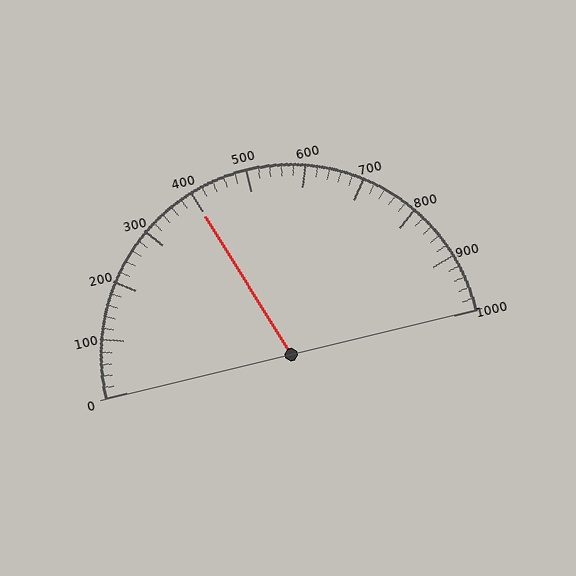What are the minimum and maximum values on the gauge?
The gauge ranges from 0 to 1000.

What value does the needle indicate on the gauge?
The needle indicates approximately 400.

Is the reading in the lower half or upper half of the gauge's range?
The reading is in the lower half of the range (0 to 1000).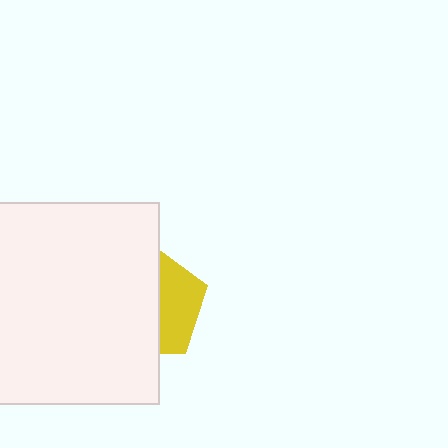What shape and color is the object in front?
The object in front is a white square.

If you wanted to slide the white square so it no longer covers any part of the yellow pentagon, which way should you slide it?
Slide it left — that is the most direct way to separate the two shapes.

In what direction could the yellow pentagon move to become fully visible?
The yellow pentagon could move right. That would shift it out from behind the white square entirely.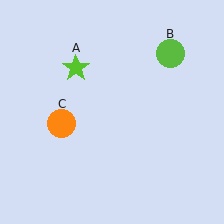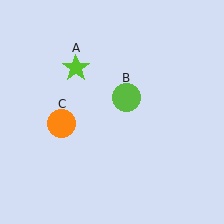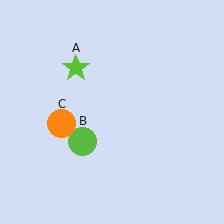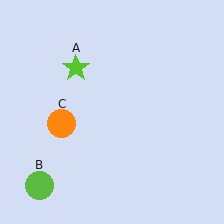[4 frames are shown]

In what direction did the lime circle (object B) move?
The lime circle (object B) moved down and to the left.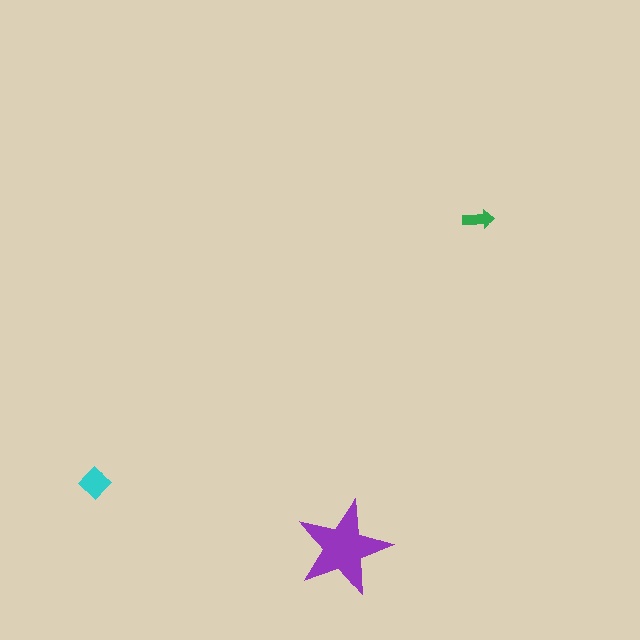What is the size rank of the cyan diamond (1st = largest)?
2nd.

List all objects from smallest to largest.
The green arrow, the cyan diamond, the purple star.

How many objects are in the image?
There are 3 objects in the image.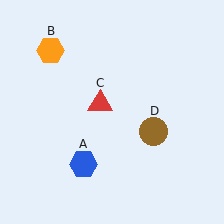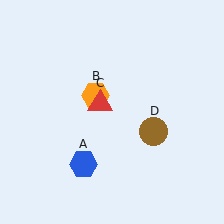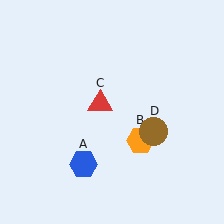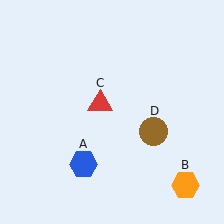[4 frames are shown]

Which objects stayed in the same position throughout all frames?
Blue hexagon (object A) and red triangle (object C) and brown circle (object D) remained stationary.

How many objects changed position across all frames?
1 object changed position: orange hexagon (object B).